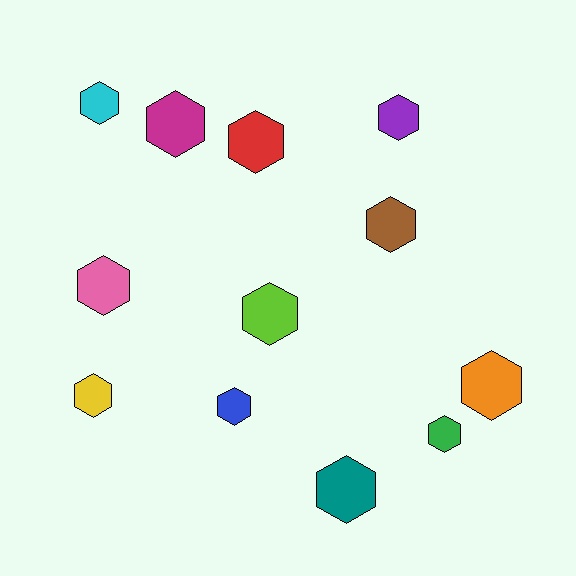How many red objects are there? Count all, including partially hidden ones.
There is 1 red object.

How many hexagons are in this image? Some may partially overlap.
There are 12 hexagons.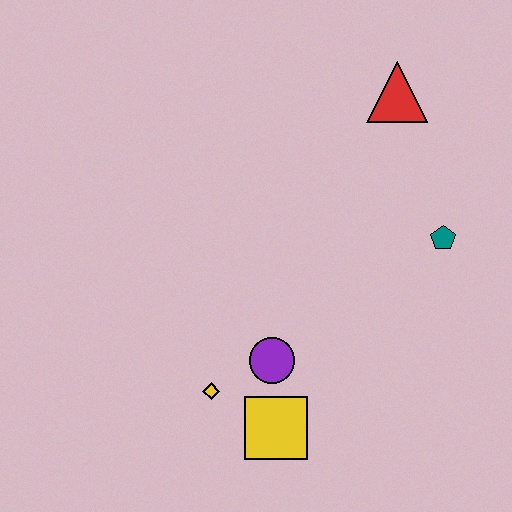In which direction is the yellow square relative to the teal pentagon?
The yellow square is below the teal pentagon.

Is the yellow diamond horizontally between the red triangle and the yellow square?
No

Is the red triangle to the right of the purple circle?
Yes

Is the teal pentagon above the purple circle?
Yes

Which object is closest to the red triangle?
The teal pentagon is closest to the red triangle.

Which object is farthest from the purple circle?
The red triangle is farthest from the purple circle.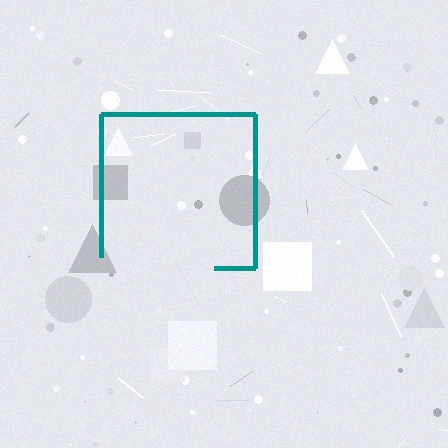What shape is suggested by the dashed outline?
The dashed outline suggests a square.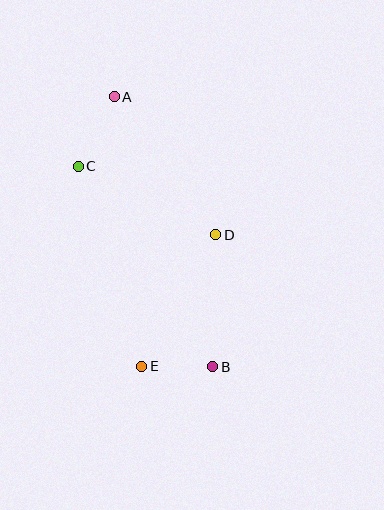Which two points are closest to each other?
Points B and E are closest to each other.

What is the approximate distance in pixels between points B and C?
The distance between B and C is approximately 241 pixels.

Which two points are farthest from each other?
Points A and B are farthest from each other.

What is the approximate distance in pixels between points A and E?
The distance between A and E is approximately 271 pixels.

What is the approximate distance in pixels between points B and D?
The distance between B and D is approximately 132 pixels.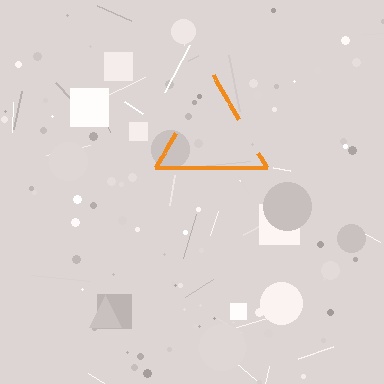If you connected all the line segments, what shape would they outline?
They would outline a triangle.